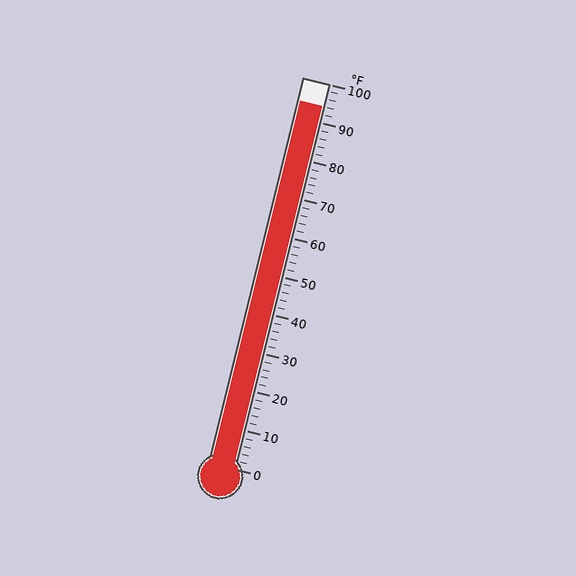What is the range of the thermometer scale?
The thermometer scale ranges from 0°F to 100°F.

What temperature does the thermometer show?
The thermometer shows approximately 94°F.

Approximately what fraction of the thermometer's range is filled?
The thermometer is filled to approximately 95% of its range.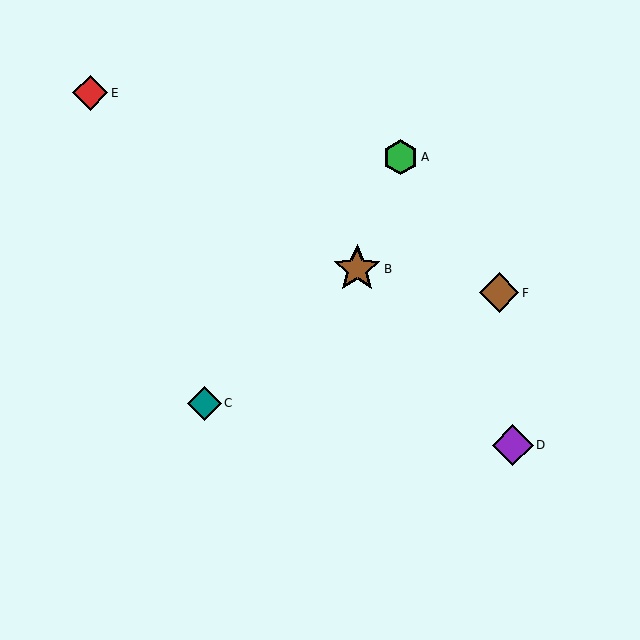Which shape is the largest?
The brown star (labeled B) is the largest.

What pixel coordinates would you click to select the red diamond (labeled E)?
Click at (90, 93) to select the red diamond E.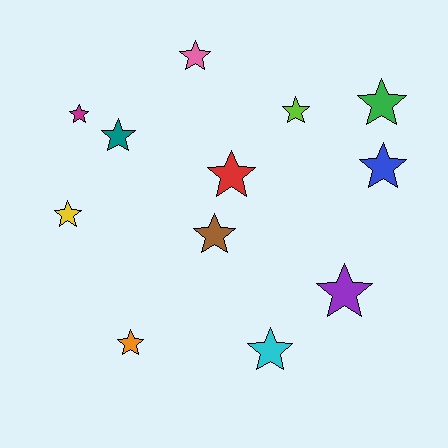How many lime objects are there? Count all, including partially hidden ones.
There is 1 lime object.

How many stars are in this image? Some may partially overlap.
There are 12 stars.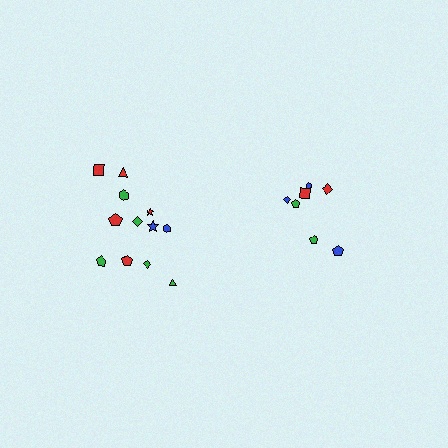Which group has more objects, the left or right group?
The left group.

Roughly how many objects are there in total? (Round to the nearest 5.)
Roughly 20 objects in total.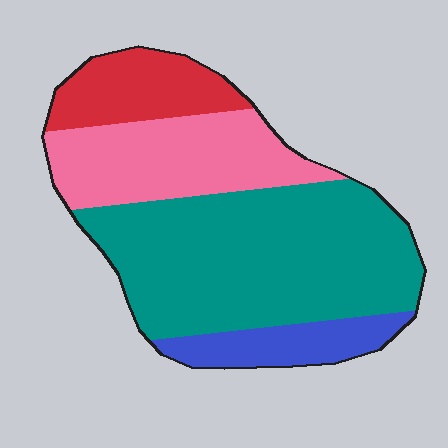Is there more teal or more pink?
Teal.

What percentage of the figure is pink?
Pink covers roughly 25% of the figure.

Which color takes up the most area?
Teal, at roughly 50%.